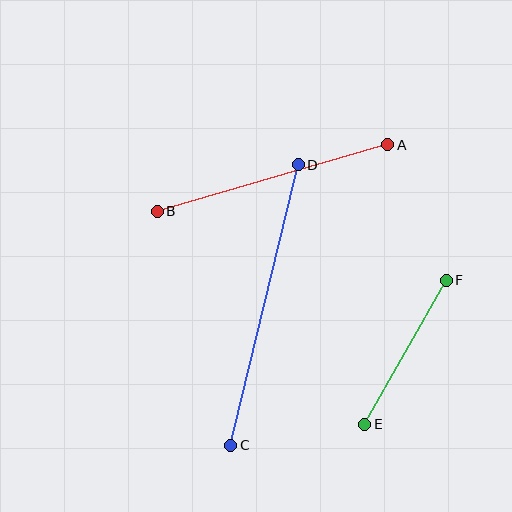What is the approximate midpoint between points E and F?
The midpoint is at approximately (405, 352) pixels.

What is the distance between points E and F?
The distance is approximately 166 pixels.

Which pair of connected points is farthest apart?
Points C and D are farthest apart.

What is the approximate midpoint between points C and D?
The midpoint is at approximately (264, 305) pixels.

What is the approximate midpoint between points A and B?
The midpoint is at approximately (273, 178) pixels.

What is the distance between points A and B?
The distance is approximately 240 pixels.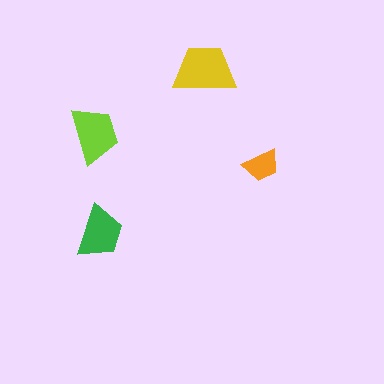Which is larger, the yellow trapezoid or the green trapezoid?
The yellow one.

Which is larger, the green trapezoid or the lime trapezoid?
The lime one.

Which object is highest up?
The yellow trapezoid is topmost.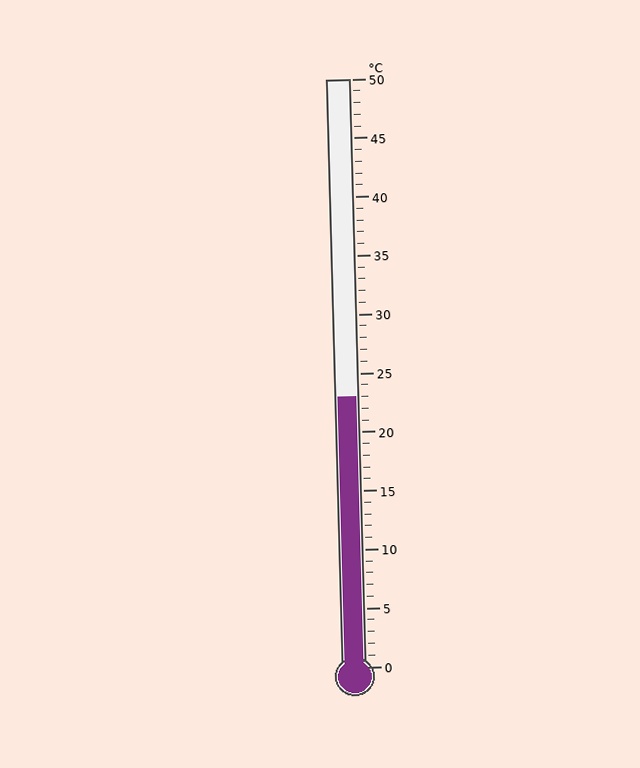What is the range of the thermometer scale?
The thermometer scale ranges from 0°C to 50°C.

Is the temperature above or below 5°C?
The temperature is above 5°C.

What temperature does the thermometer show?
The thermometer shows approximately 23°C.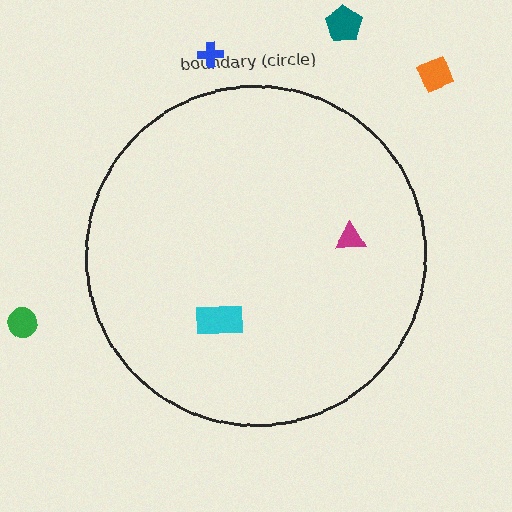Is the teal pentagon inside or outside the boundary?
Outside.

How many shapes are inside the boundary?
2 inside, 4 outside.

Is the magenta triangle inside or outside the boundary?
Inside.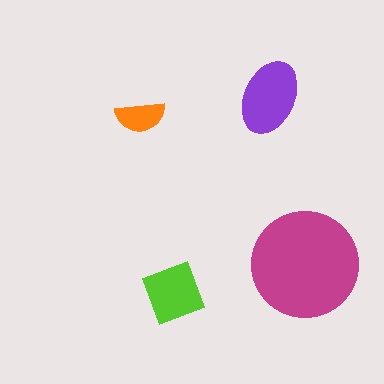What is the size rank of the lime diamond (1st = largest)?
3rd.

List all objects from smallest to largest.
The orange semicircle, the lime diamond, the purple ellipse, the magenta circle.